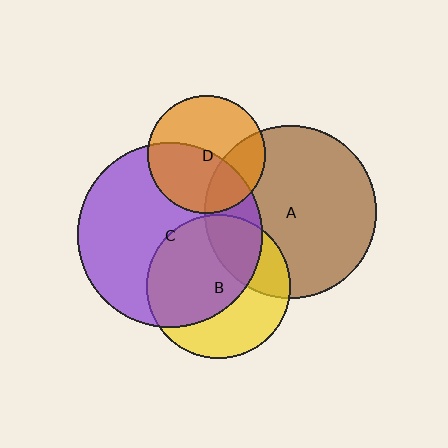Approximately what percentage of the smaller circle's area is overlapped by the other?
Approximately 30%.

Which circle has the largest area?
Circle C (purple).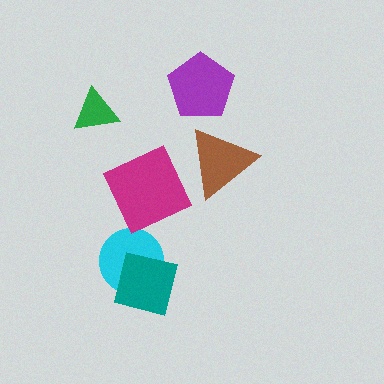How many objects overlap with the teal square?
1 object overlaps with the teal square.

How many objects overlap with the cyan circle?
1 object overlaps with the cyan circle.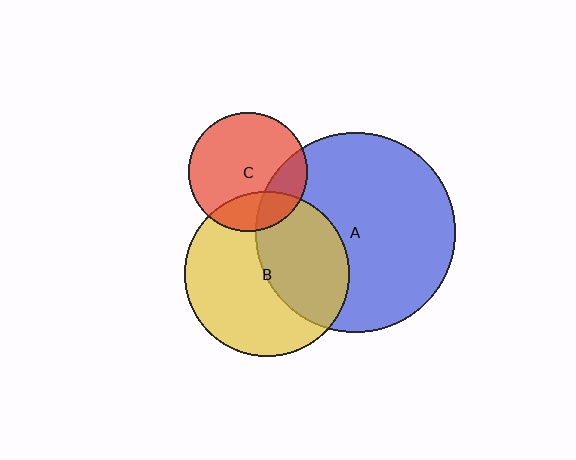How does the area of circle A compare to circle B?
Approximately 1.5 times.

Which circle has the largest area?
Circle A (blue).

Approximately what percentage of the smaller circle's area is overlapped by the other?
Approximately 45%.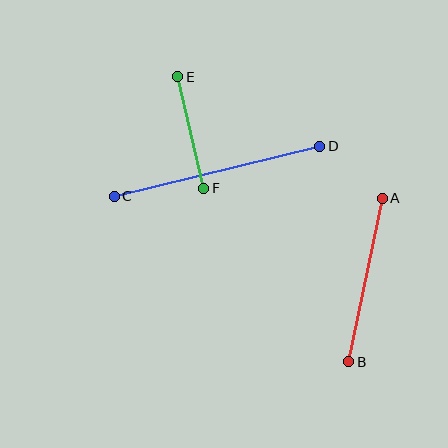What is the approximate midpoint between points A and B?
The midpoint is at approximately (366, 280) pixels.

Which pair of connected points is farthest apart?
Points C and D are farthest apart.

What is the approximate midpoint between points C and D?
The midpoint is at approximately (217, 171) pixels.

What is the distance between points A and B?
The distance is approximately 167 pixels.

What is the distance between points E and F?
The distance is approximately 114 pixels.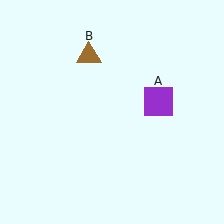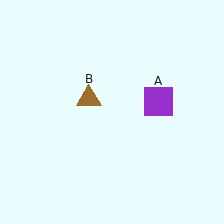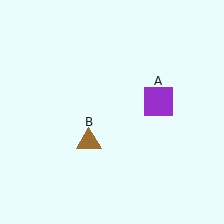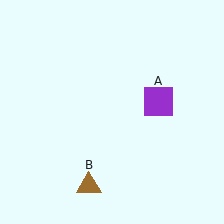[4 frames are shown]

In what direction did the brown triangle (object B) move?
The brown triangle (object B) moved down.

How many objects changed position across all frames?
1 object changed position: brown triangle (object B).